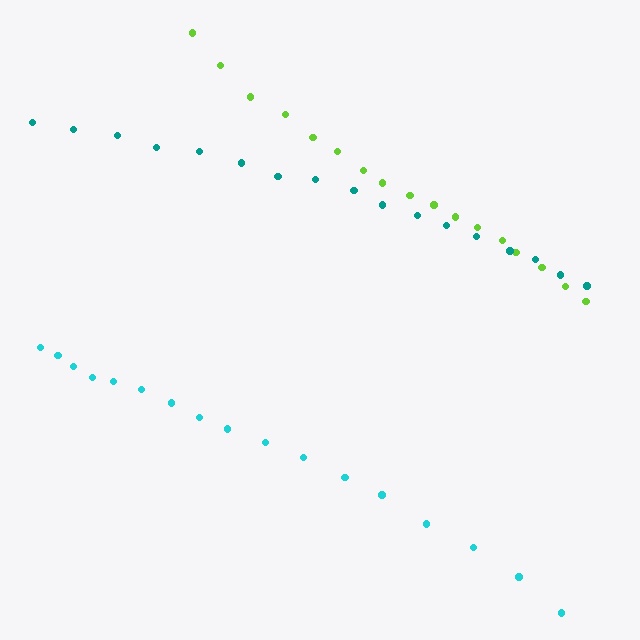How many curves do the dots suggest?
There are 3 distinct paths.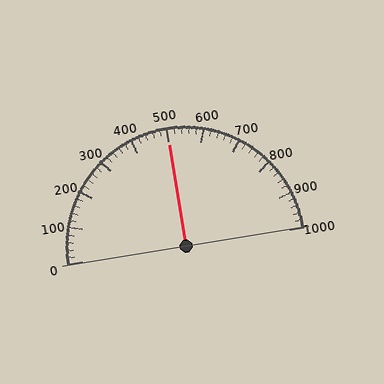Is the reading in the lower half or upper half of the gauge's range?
The reading is in the upper half of the range (0 to 1000).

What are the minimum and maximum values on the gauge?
The gauge ranges from 0 to 1000.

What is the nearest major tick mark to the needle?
The nearest major tick mark is 500.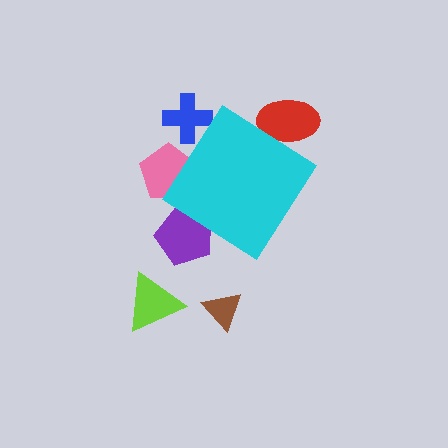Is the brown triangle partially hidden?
No, the brown triangle is fully visible.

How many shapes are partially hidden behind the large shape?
4 shapes are partially hidden.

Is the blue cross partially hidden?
Yes, the blue cross is partially hidden behind the cyan diamond.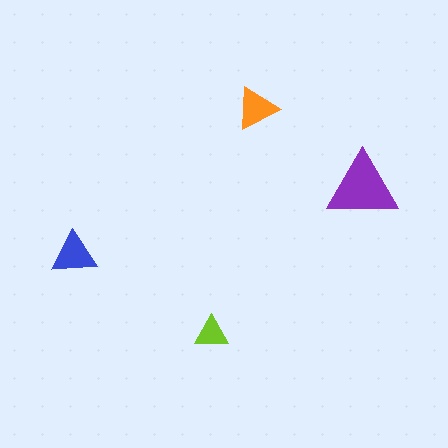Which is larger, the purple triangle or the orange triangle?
The purple one.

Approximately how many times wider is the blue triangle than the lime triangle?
About 1.5 times wider.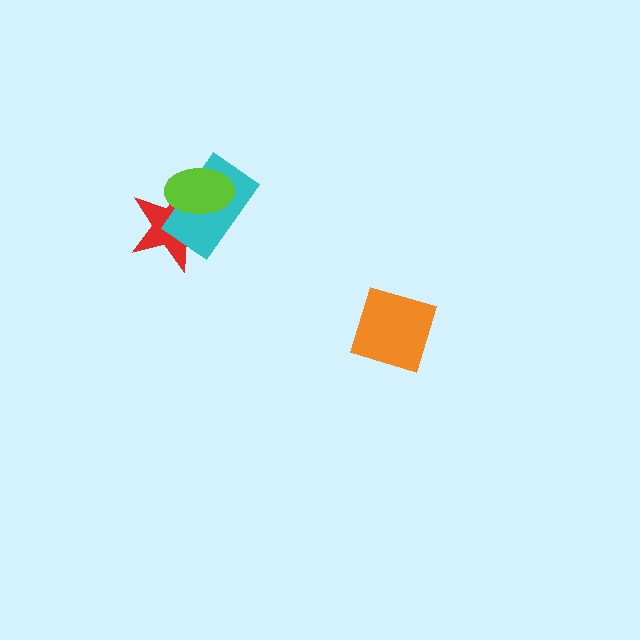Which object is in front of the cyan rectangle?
The lime ellipse is in front of the cyan rectangle.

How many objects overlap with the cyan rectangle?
2 objects overlap with the cyan rectangle.